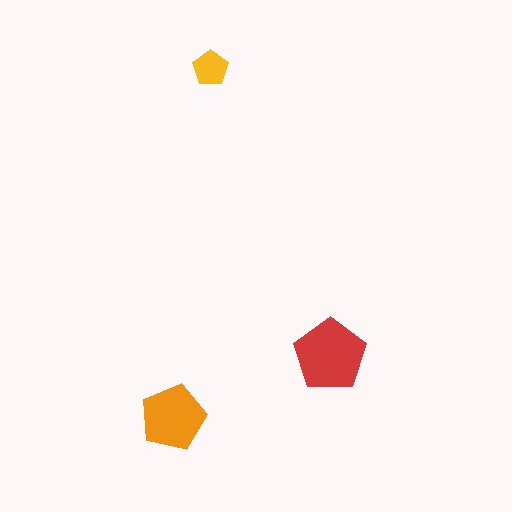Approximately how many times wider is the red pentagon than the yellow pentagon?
About 2 times wider.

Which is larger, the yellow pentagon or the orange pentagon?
The orange one.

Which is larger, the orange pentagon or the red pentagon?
The red one.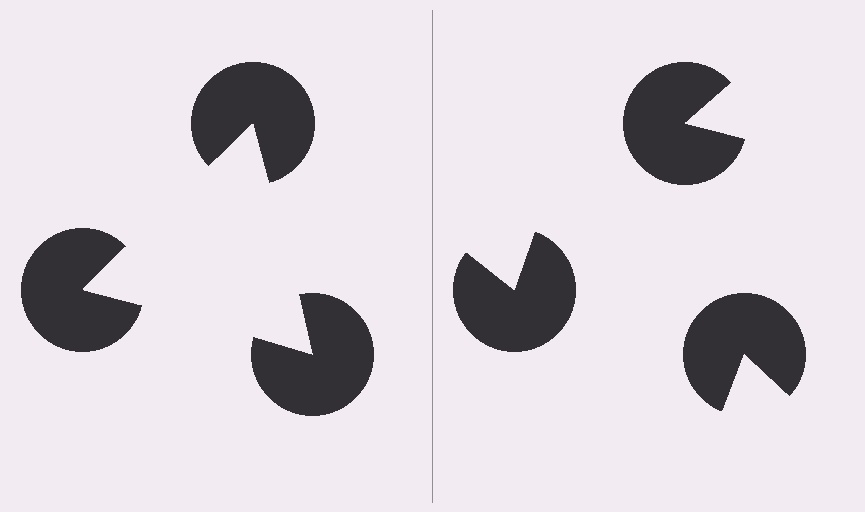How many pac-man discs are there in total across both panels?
6 — 3 on each side.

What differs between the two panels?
The pac-man discs are positioned identically on both sides; only the wedge orientations differ. On the left they align to a triangle; on the right they are misaligned.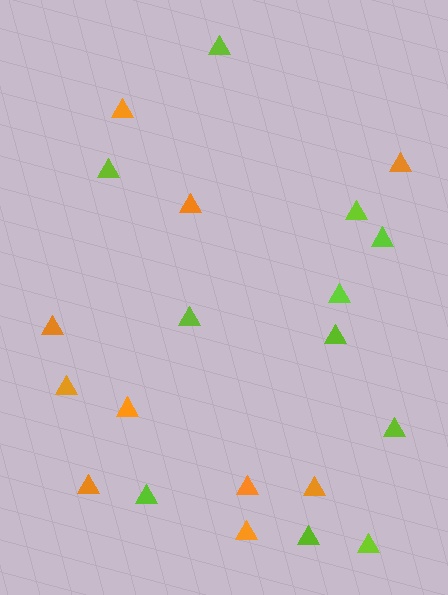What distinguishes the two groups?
There are 2 groups: one group of orange triangles (10) and one group of lime triangles (11).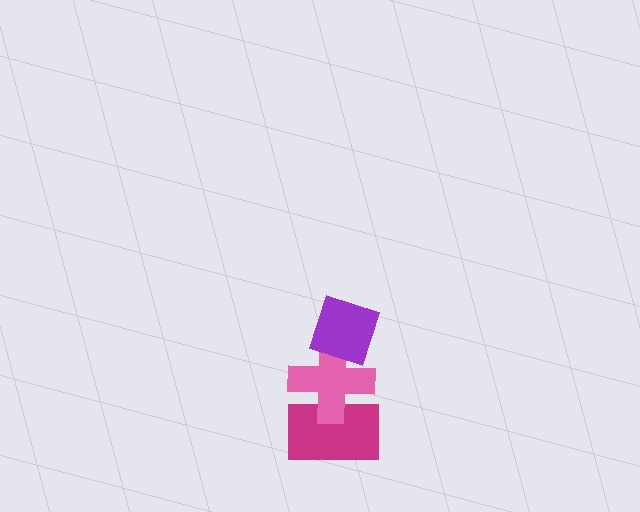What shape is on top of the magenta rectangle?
The pink cross is on top of the magenta rectangle.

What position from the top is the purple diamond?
The purple diamond is 1st from the top.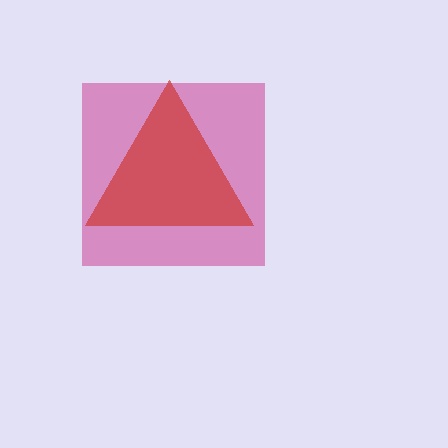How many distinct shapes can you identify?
There are 2 distinct shapes: a magenta square, a red triangle.